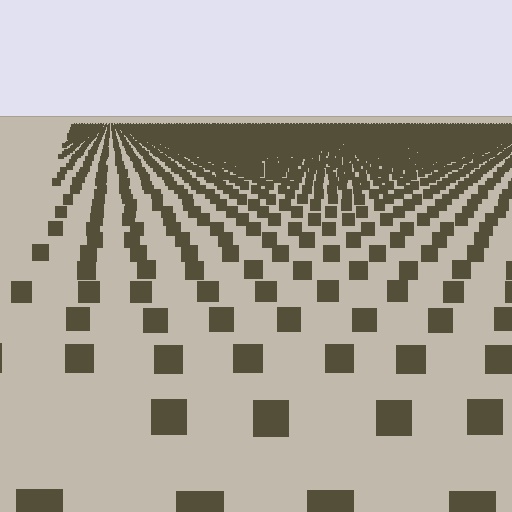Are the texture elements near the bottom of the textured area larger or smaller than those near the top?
Larger. Near the bottom, elements are closer to the viewer and appear at a bigger on-screen size.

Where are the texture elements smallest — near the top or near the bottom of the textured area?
Near the top.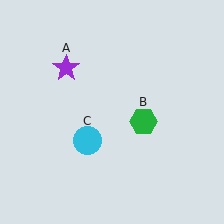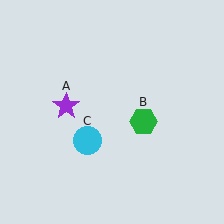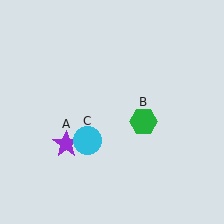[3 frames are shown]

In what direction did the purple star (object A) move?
The purple star (object A) moved down.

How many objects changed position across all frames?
1 object changed position: purple star (object A).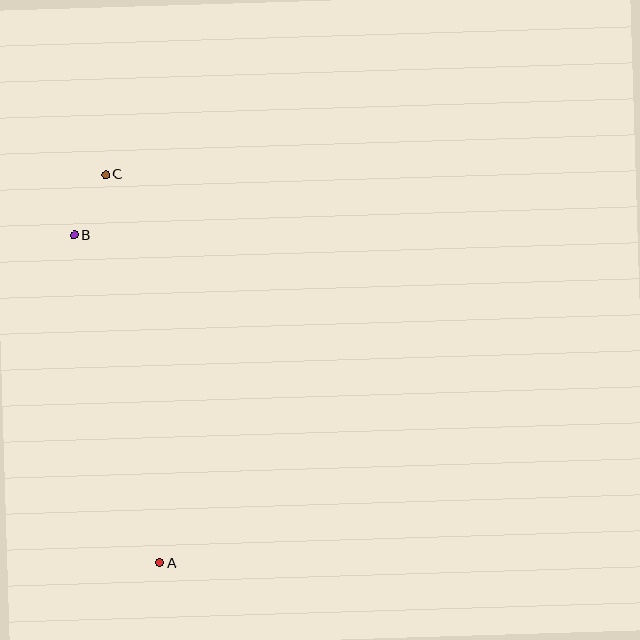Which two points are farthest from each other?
Points A and C are farthest from each other.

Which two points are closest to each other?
Points B and C are closest to each other.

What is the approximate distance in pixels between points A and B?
The distance between A and B is approximately 338 pixels.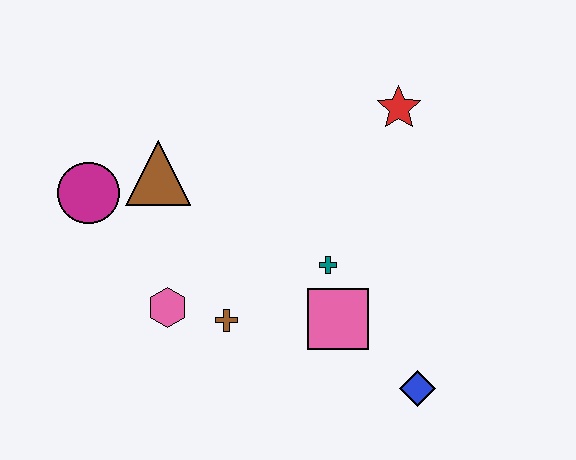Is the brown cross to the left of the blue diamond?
Yes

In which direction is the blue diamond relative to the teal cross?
The blue diamond is below the teal cross.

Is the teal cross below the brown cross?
No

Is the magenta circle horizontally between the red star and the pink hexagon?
No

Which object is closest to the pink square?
The teal cross is closest to the pink square.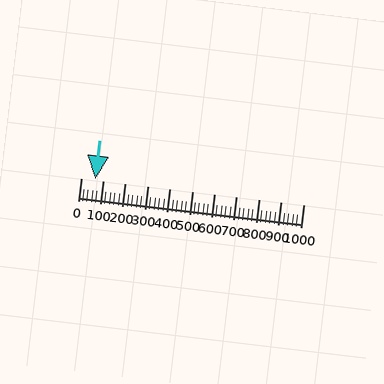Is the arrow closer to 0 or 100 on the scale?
The arrow is closer to 100.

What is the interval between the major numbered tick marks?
The major tick marks are spaced 100 units apart.